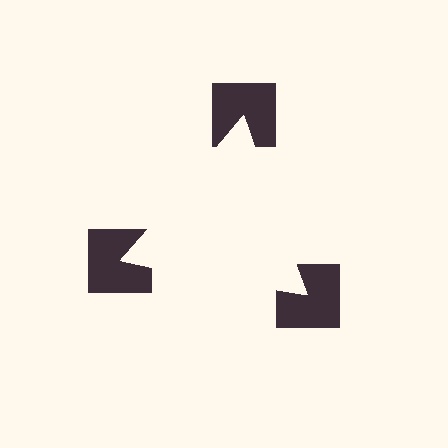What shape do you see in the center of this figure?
An illusory triangle — its edges are inferred from the aligned wedge cuts in the notched squares, not physically drawn.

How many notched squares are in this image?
There are 3 — one at each vertex of the illusory triangle.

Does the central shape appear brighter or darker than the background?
It typically appears slightly brighter than the background, even though no actual brightness change is drawn.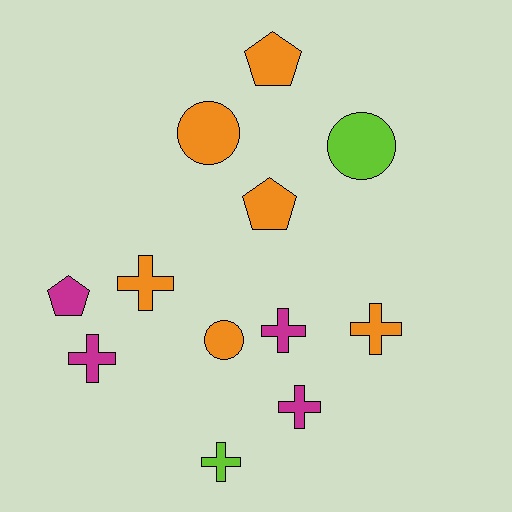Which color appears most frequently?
Orange, with 6 objects.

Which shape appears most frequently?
Cross, with 6 objects.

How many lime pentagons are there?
There are no lime pentagons.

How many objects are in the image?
There are 12 objects.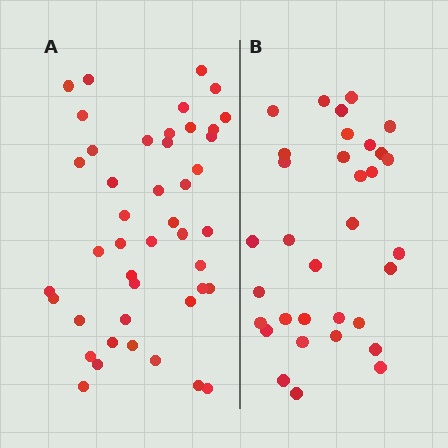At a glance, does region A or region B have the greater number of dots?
Region A (the left region) has more dots.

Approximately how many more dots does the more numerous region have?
Region A has roughly 12 or so more dots than region B.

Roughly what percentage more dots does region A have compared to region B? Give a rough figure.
About 35% more.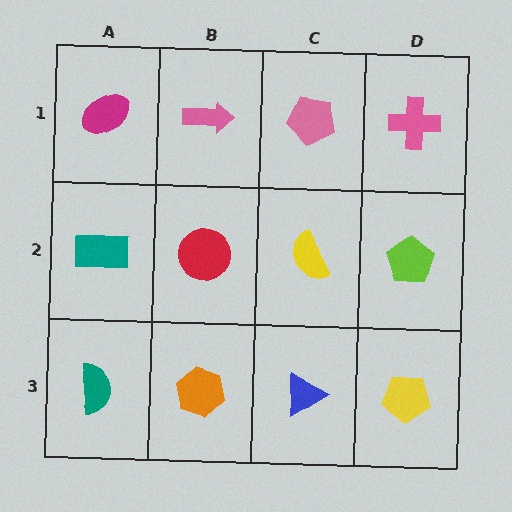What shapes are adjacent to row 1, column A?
A teal rectangle (row 2, column A), a pink arrow (row 1, column B).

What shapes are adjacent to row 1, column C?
A yellow semicircle (row 2, column C), a pink arrow (row 1, column B), a pink cross (row 1, column D).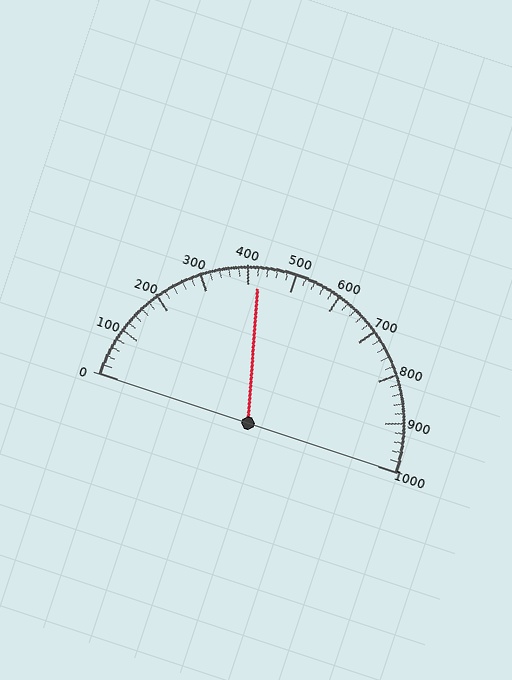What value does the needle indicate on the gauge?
The needle indicates approximately 420.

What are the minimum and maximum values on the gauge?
The gauge ranges from 0 to 1000.